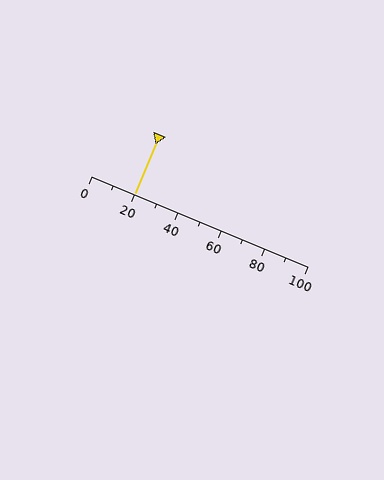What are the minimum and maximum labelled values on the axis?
The axis runs from 0 to 100.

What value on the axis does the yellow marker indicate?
The marker indicates approximately 20.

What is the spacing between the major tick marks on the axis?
The major ticks are spaced 20 apart.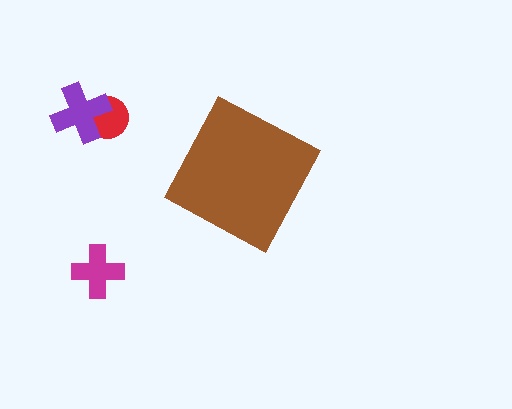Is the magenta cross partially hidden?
No, the magenta cross is fully visible.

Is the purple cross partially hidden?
No, the purple cross is fully visible.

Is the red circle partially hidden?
No, the red circle is fully visible.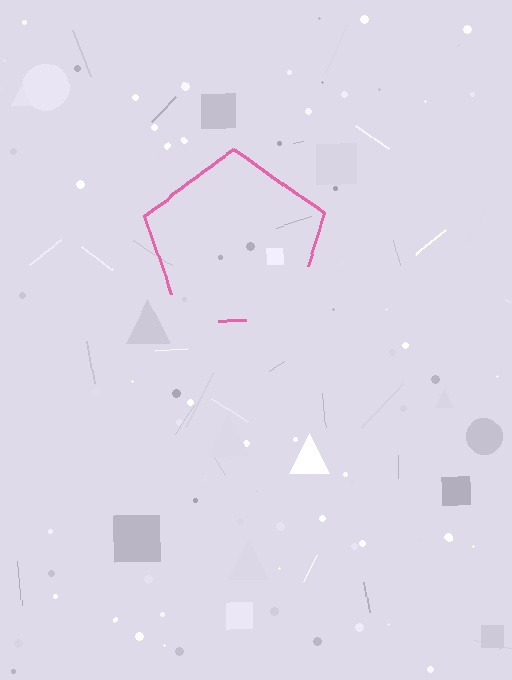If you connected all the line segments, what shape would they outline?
They would outline a pentagon.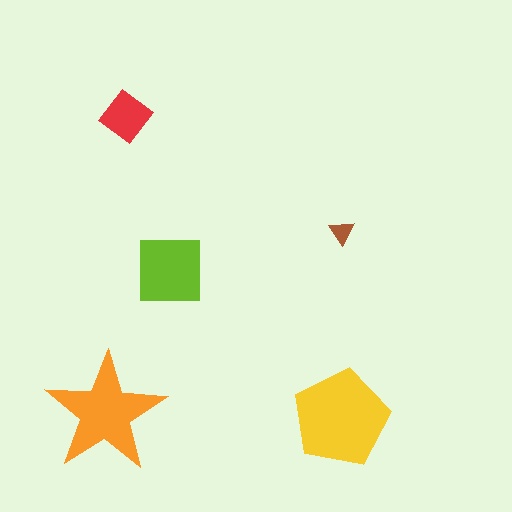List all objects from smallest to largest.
The brown triangle, the red diamond, the lime square, the orange star, the yellow pentagon.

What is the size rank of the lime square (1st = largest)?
3rd.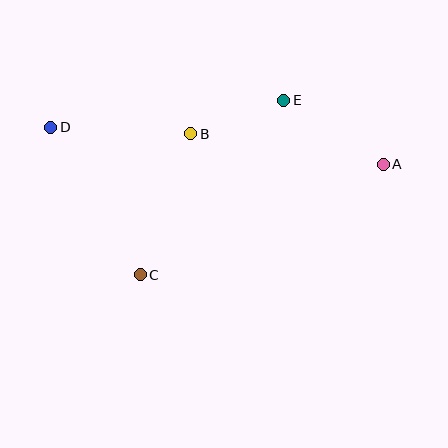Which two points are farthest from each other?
Points A and D are farthest from each other.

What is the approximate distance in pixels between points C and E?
The distance between C and E is approximately 226 pixels.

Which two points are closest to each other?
Points B and E are closest to each other.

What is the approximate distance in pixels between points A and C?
The distance between A and C is approximately 267 pixels.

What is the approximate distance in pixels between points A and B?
The distance between A and B is approximately 195 pixels.